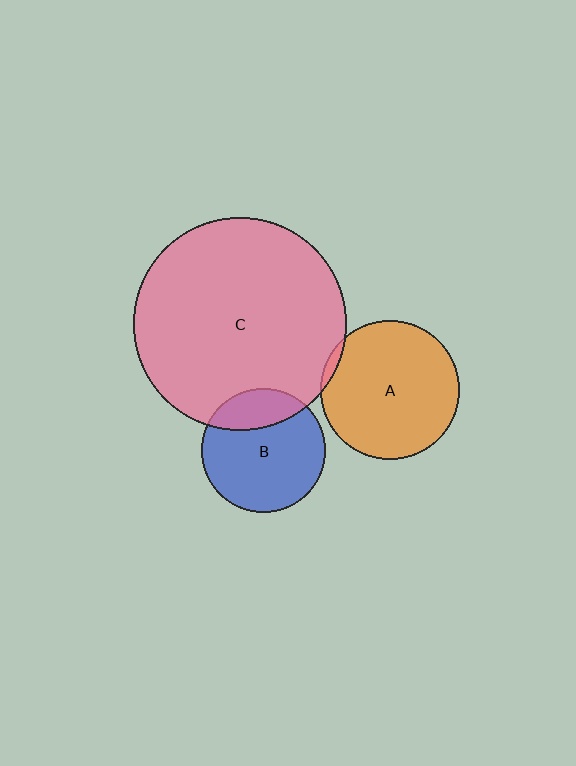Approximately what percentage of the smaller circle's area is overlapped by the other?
Approximately 5%.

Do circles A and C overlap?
Yes.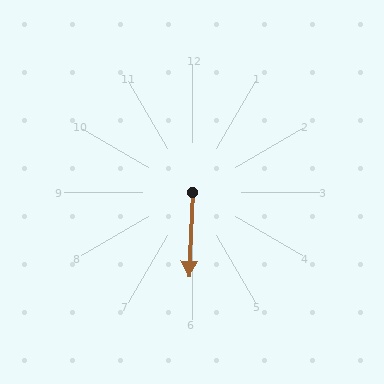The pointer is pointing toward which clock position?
Roughly 6 o'clock.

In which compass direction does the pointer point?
South.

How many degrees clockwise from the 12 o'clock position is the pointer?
Approximately 183 degrees.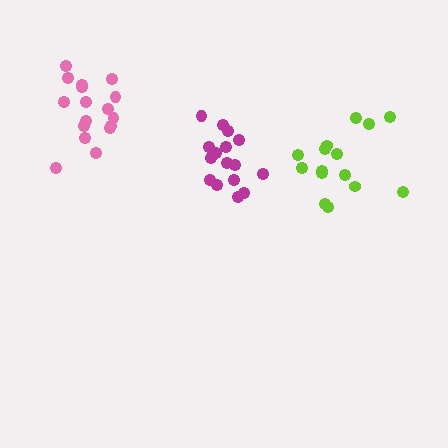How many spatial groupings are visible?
There are 3 spatial groupings.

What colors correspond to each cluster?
The clusters are colored: pink, lime, magenta.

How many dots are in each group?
Group 1: 17 dots, Group 2: 15 dots, Group 3: 16 dots (48 total).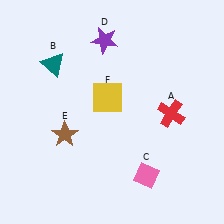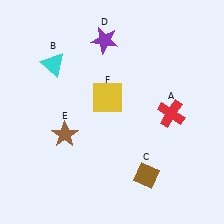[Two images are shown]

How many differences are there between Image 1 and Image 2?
There are 2 differences between the two images.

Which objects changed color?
B changed from teal to cyan. C changed from pink to brown.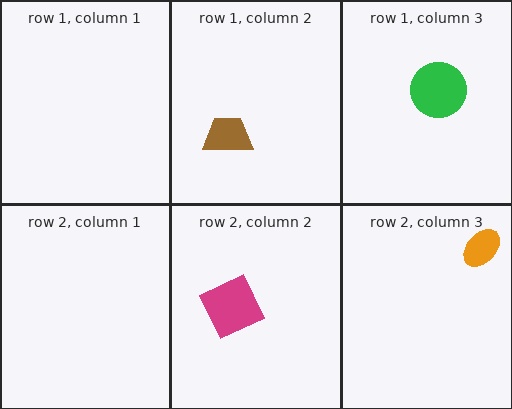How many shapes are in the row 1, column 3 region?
1.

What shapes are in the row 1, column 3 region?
The green circle.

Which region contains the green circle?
The row 1, column 3 region.